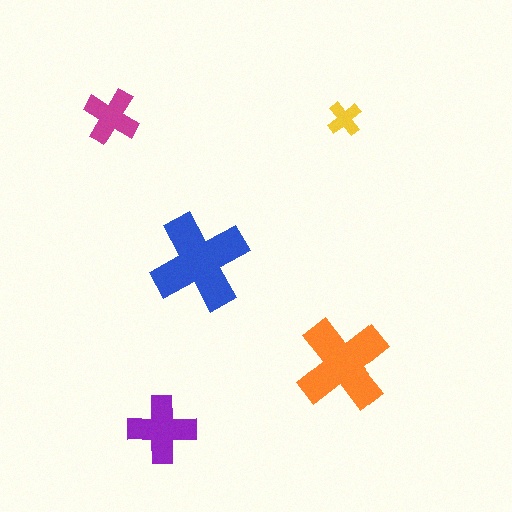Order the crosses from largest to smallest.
the blue one, the orange one, the purple one, the magenta one, the yellow one.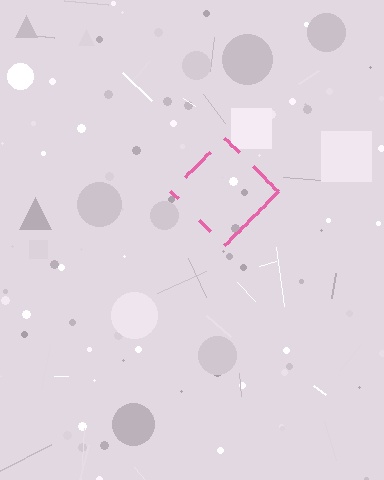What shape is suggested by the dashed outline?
The dashed outline suggests a diamond.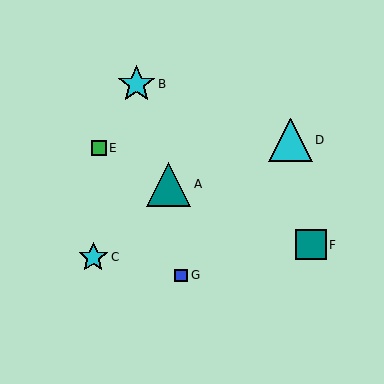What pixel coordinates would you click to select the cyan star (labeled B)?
Click at (136, 84) to select the cyan star B.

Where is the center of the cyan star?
The center of the cyan star is at (136, 84).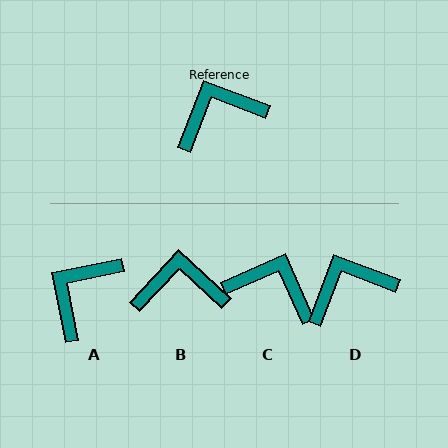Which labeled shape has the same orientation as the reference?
D.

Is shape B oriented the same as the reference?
No, it is off by about 22 degrees.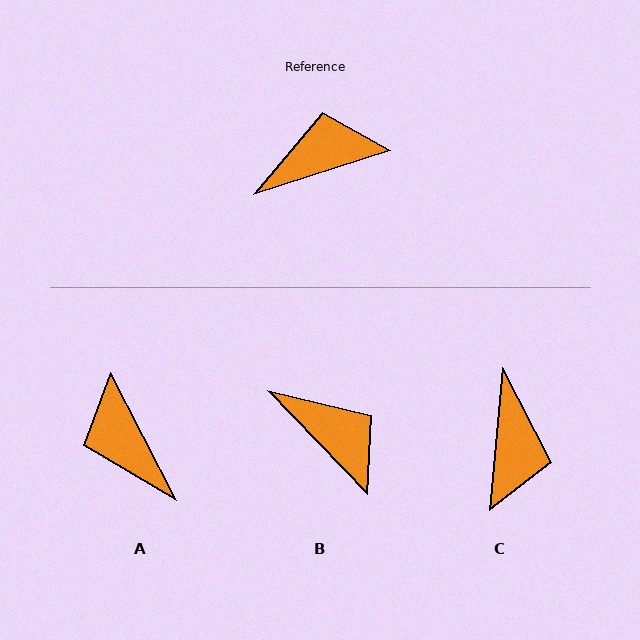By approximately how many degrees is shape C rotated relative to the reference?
Approximately 113 degrees clockwise.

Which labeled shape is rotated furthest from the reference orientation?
C, about 113 degrees away.